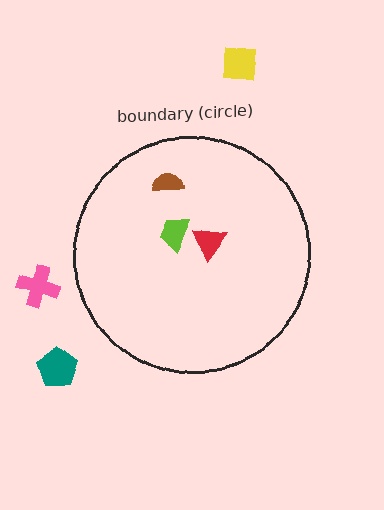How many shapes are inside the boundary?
3 inside, 3 outside.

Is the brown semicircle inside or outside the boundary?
Inside.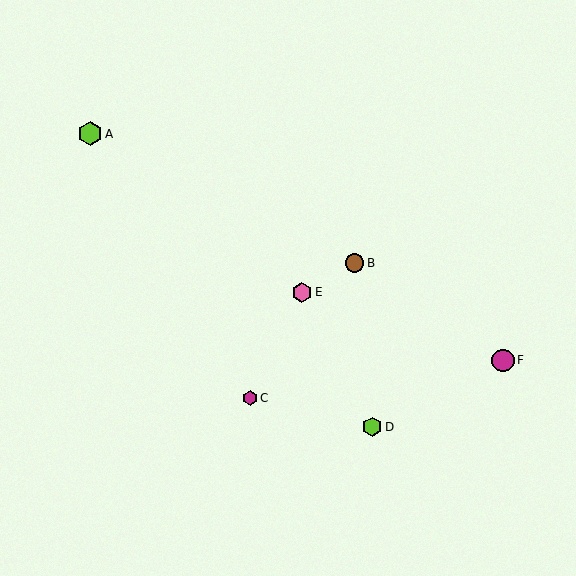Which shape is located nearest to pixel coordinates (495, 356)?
The magenta circle (labeled F) at (503, 360) is nearest to that location.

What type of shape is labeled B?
Shape B is a brown circle.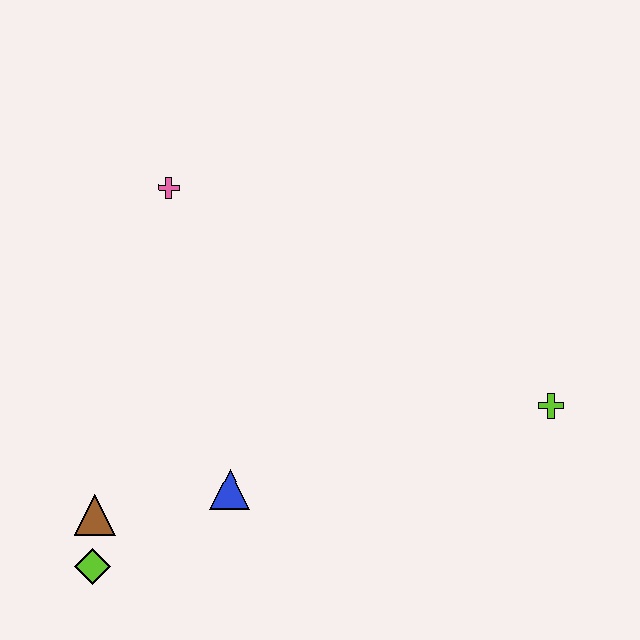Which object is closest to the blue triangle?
The brown triangle is closest to the blue triangle.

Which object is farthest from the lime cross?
The lime diamond is farthest from the lime cross.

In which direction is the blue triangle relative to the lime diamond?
The blue triangle is to the right of the lime diamond.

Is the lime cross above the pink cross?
No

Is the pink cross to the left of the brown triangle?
No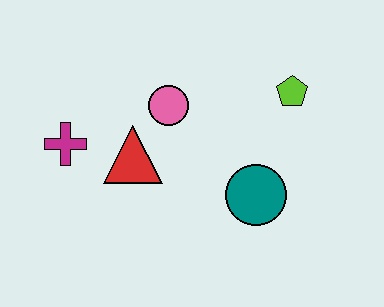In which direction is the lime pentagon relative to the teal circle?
The lime pentagon is above the teal circle.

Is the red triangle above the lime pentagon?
No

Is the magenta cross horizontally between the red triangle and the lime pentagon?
No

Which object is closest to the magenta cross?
The red triangle is closest to the magenta cross.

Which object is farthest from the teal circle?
The magenta cross is farthest from the teal circle.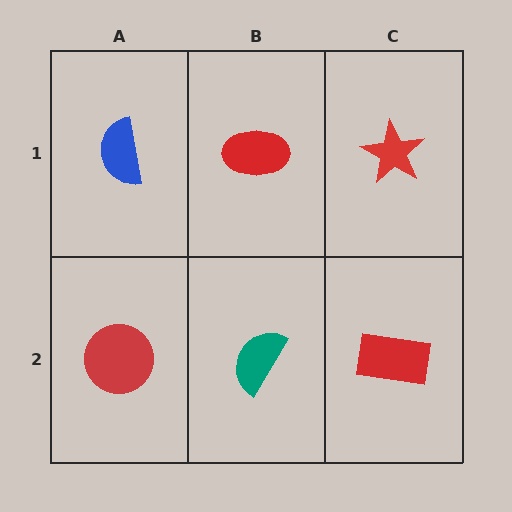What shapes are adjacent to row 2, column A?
A blue semicircle (row 1, column A), a teal semicircle (row 2, column B).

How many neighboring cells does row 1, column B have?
3.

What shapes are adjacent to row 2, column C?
A red star (row 1, column C), a teal semicircle (row 2, column B).